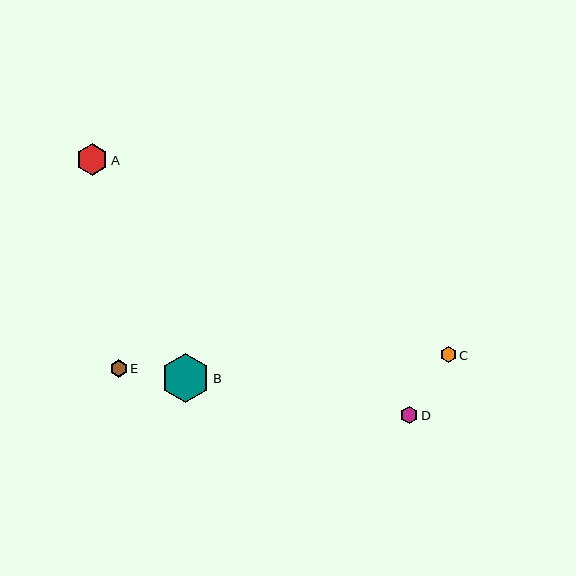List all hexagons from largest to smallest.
From largest to smallest: B, A, D, E, C.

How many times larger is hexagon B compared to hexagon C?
Hexagon B is approximately 3.1 times the size of hexagon C.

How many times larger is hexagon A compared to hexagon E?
Hexagon A is approximately 1.8 times the size of hexagon E.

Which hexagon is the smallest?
Hexagon C is the smallest with a size of approximately 16 pixels.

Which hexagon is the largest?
Hexagon B is the largest with a size of approximately 49 pixels.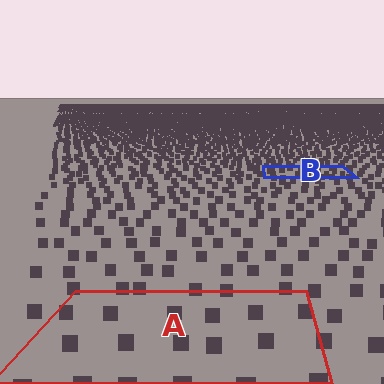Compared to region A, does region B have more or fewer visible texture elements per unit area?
Region B has more texture elements per unit area — they are packed more densely because it is farther away.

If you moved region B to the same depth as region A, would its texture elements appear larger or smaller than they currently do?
They would appear larger. At a closer depth, the same texture elements are projected at a bigger on-screen size.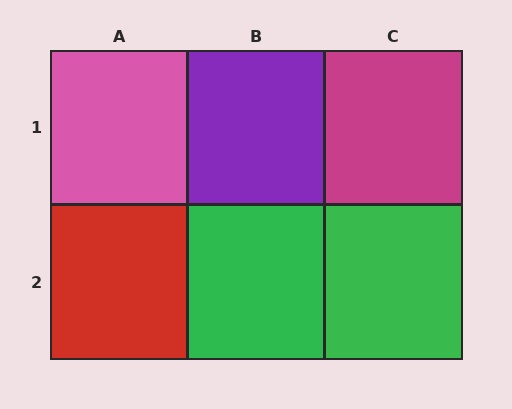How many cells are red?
1 cell is red.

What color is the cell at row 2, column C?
Green.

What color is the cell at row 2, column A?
Red.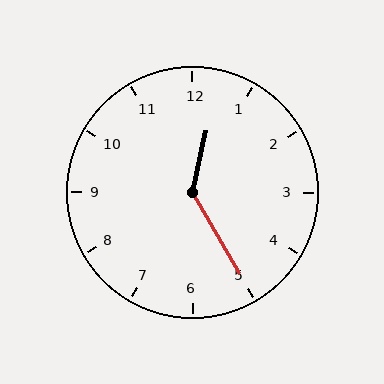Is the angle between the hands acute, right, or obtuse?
It is obtuse.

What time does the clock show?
12:25.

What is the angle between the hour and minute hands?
Approximately 138 degrees.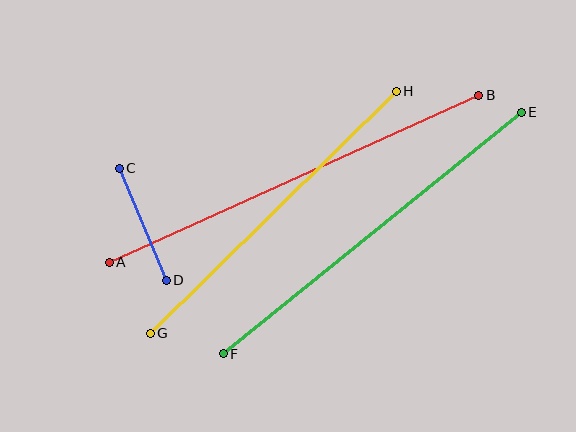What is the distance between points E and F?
The distance is approximately 383 pixels.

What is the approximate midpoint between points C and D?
The midpoint is at approximately (143, 224) pixels.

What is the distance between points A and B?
The distance is approximately 405 pixels.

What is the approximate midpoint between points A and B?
The midpoint is at approximately (294, 179) pixels.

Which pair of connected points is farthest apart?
Points A and B are farthest apart.